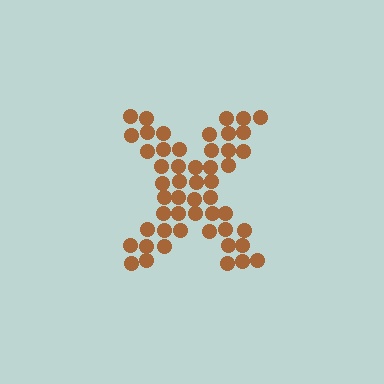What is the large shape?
The large shape is the letter X.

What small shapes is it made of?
It is made of small circles.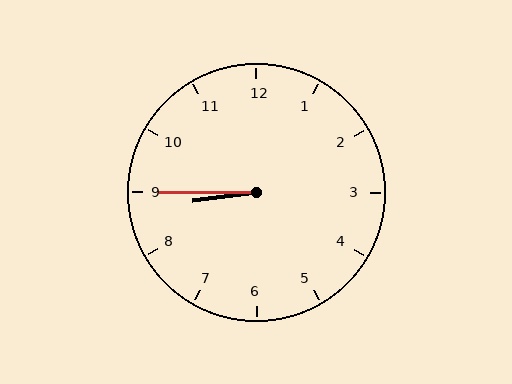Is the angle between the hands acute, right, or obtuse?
It is acute.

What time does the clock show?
8:45.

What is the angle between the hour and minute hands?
Approximately 8 degrees.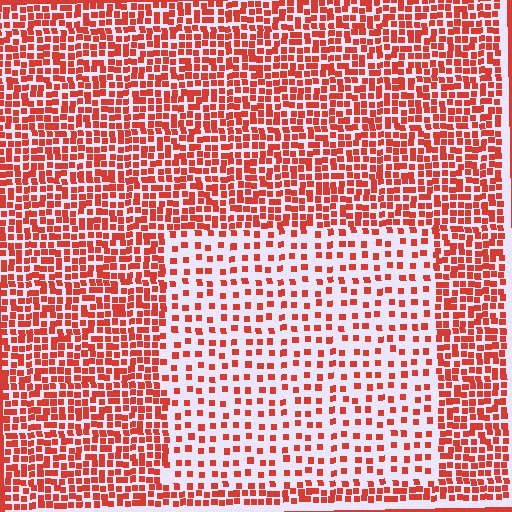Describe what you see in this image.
The image contains small red elements arranged at two different densities. A rectangle-shaped region is visible where the elements are less densely packed than the surrounding area.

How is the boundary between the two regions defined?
The boundary is defined by a change in element density (approximately 2.3x ratio). All elements are the same color, size, and shape.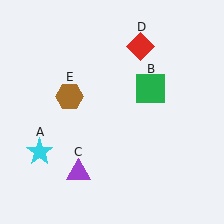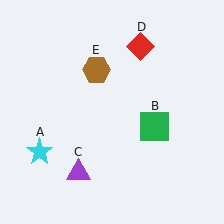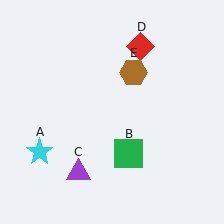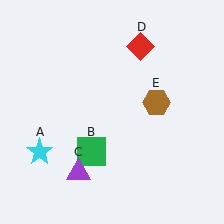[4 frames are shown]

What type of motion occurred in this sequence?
The green square (object B), brown hexagon (object E) rotated clockwise around the center of the scene.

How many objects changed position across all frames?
2 objects changed position: green square (object B), brown hexagon (object E).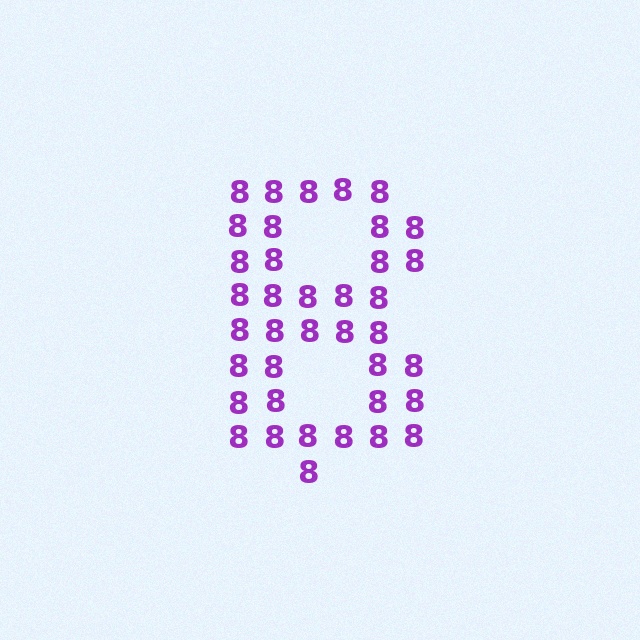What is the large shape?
The large shape is the digit 8.